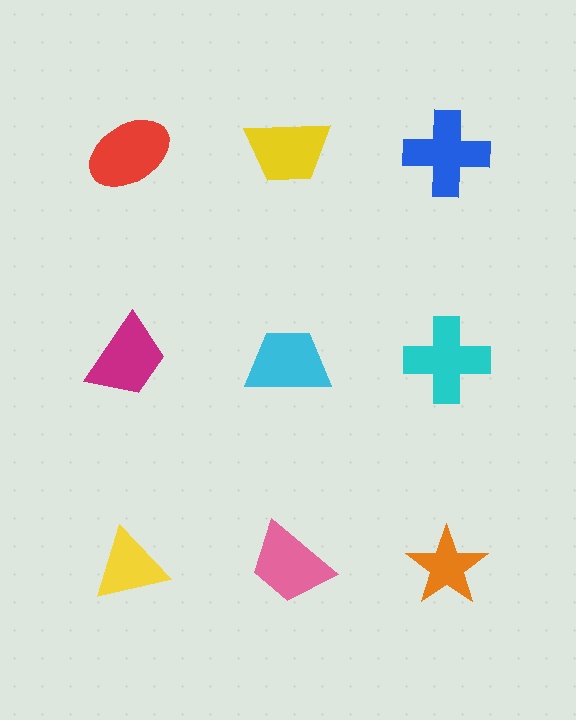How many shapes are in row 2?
3 shapes.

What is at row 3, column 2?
A pink trapezoid.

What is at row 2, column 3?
A cyan cross.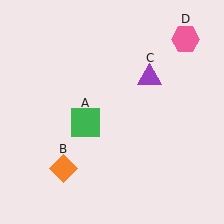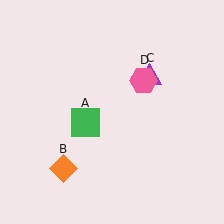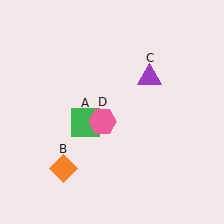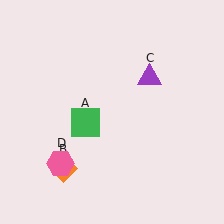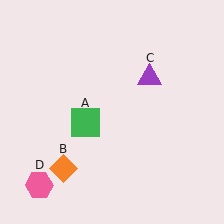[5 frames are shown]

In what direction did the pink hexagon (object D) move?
The pink hexagon (object D) moved down and to the left.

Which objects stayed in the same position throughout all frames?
Green square (object A) and orange diamond (object B) and purple triangle (object C) remained stationary.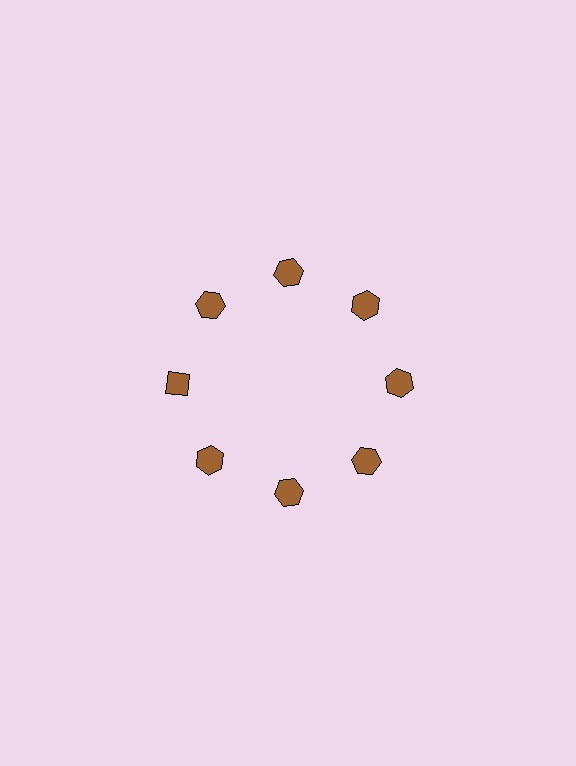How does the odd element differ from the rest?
It has a different shape: diamond instead of hexagon.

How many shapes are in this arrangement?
There are 8 shapes arranged in a ring pattern.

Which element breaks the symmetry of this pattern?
The brown diamond at roughly the 9 o'clock position breaks the symmetry. All other shapes are brown hexagons.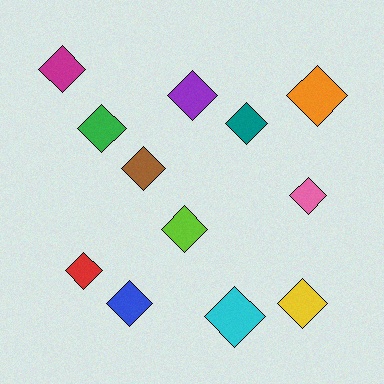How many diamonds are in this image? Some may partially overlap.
There are 12 diamonds.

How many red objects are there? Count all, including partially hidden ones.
There is 1 red object.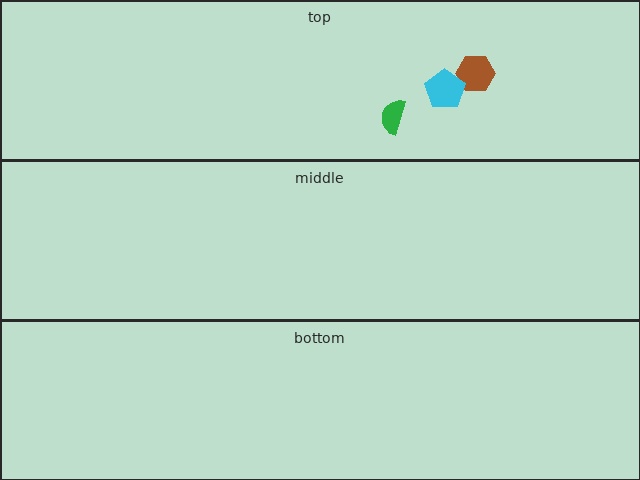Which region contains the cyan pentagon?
The top region.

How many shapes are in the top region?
3.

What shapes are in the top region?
The brown hexagon, the green semicircle, the cyan pentagon.